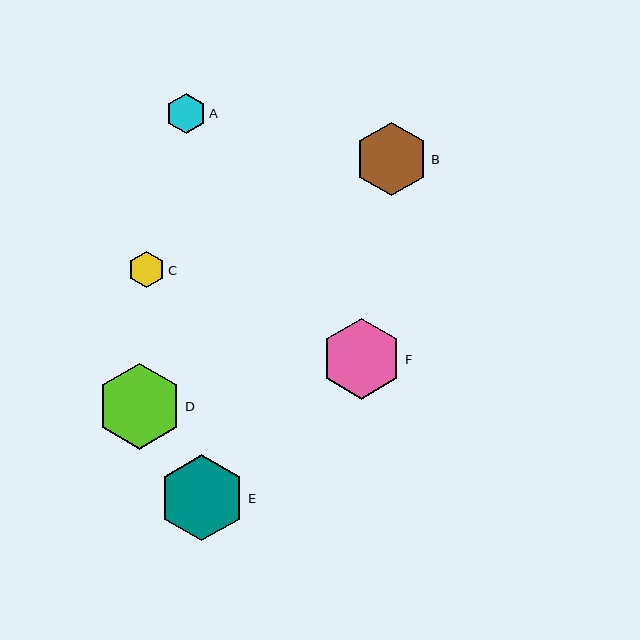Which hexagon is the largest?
Hexagon E is the largest with a size of approximately 86 pixels.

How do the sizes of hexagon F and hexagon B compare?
Hexagon F and hexagon B are approximately the same size.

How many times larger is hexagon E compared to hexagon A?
Hexagon E is approximately 2.2 times the size of hexagon A.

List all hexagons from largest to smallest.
From largest to smallest: E, D, F, B, A, C.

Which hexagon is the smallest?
Hexagon C is the smallest with a size of approximately 36 pixels.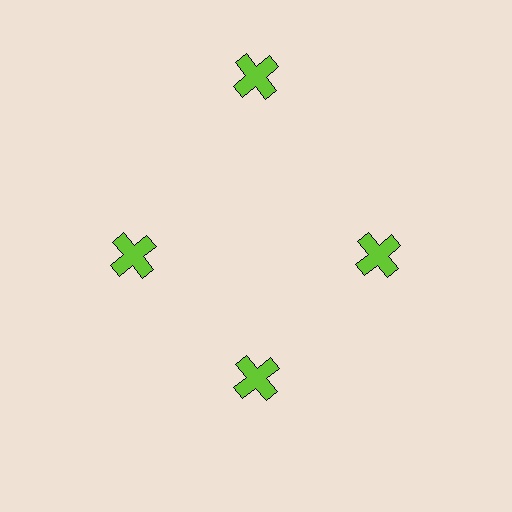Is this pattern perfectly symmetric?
No. The 4 lime crosses are arranged in a ring, but one element near the 12 o'clock position is pushed outward from the center, breaking the 4-fold rotational symmetry.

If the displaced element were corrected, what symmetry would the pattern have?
It would have 4-fold rotational symmetry — the pattern would map onto itself every 90 degrees.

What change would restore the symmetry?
The symmetry would be restored by moving it inward, back onto the ring so that all 4 crosses sit at equal angles and equal distance from the center.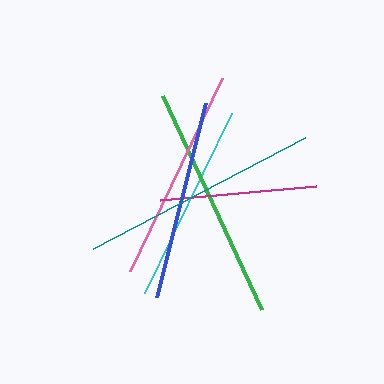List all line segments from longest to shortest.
From longest to shortest: teal, green, pink, blue, cyan, magenta.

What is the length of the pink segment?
The pink segment is approximately 213 pixels long.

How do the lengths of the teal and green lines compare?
The teal and green lines are approximately the same length.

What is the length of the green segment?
The green segment is approximately 236 pixels long.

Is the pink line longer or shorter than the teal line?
The teal line is longer than the pink line.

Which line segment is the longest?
The teal line is the longest at approximately 239 pixels.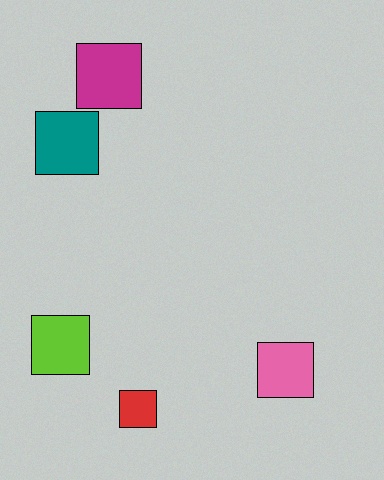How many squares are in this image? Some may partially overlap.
There are 5 squares.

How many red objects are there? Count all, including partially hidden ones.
There is 1 red object.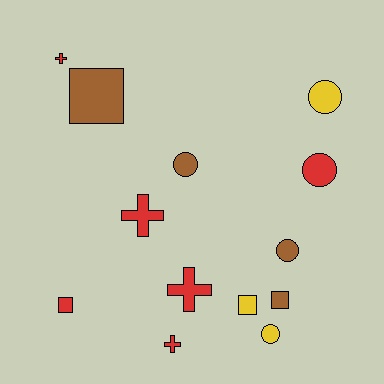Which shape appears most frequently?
Circle, with 5 objects.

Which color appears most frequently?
Red, with 6 objects.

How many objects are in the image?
There are 13 objects.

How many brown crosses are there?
There are no brown crosses.